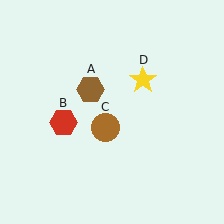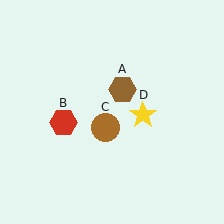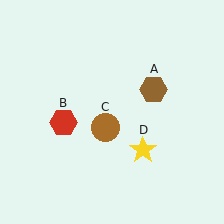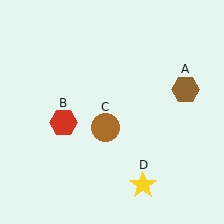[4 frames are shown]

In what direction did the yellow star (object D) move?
The yellow star (object D) moved down.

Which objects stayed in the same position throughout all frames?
Red hexagon (object B) and brown circle (object C) remained stationary.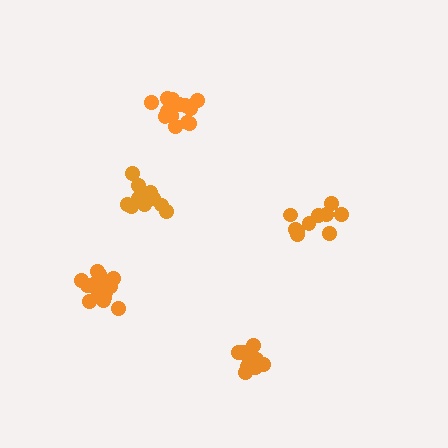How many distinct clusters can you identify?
There are 5 distinct clusters.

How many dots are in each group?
Group 1: 14 dots, Group 2: 12 dots, Group 3: 11 dots, Group 4: 10 dots, Group 5: 15 dots (62 total).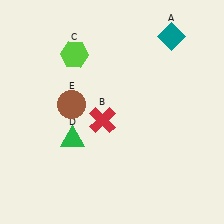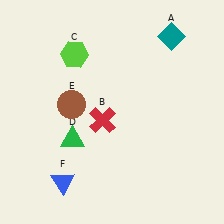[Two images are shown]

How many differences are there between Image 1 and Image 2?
There is 1 difference between the two images.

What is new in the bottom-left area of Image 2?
A blue triangle (F) was added in the bottom-left area of Image 2.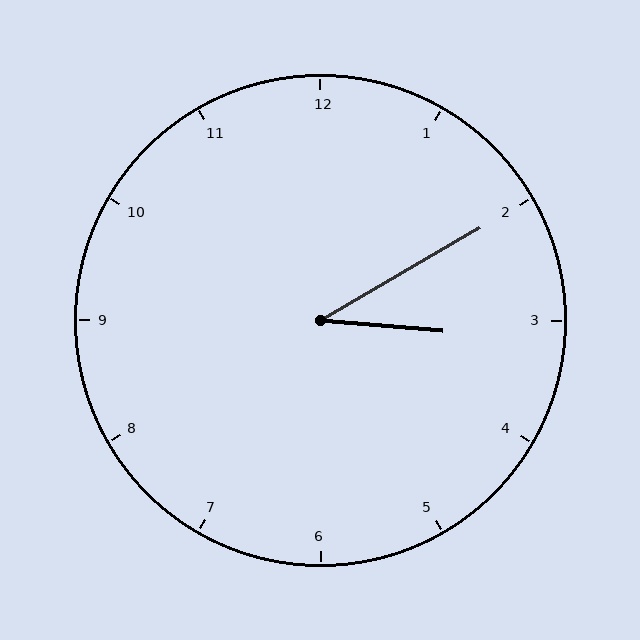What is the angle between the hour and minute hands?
Approximately 35 degrees.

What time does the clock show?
3:10.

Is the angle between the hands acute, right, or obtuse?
It is acute.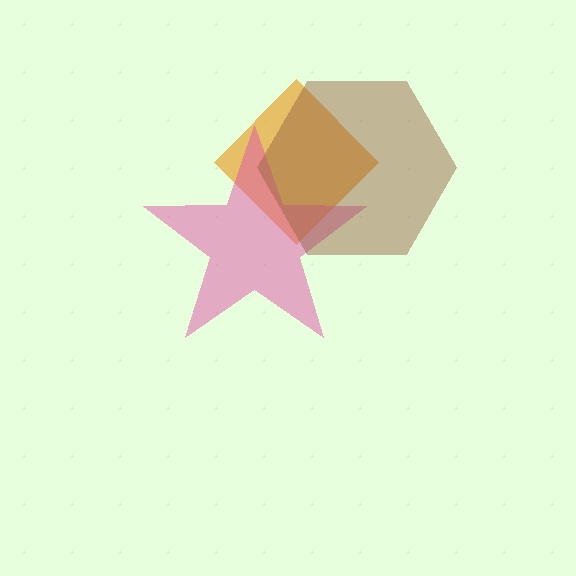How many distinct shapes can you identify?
There are 3 distinct shapes: an orange diamond, a pink star, a brown hexagon.